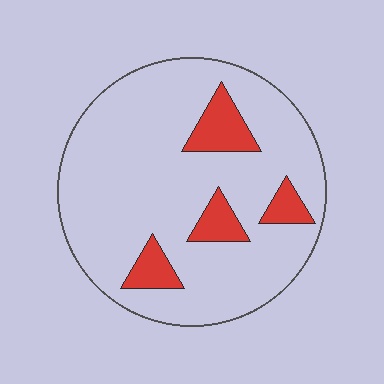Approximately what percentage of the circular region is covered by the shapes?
Approximately 15%.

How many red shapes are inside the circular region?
4.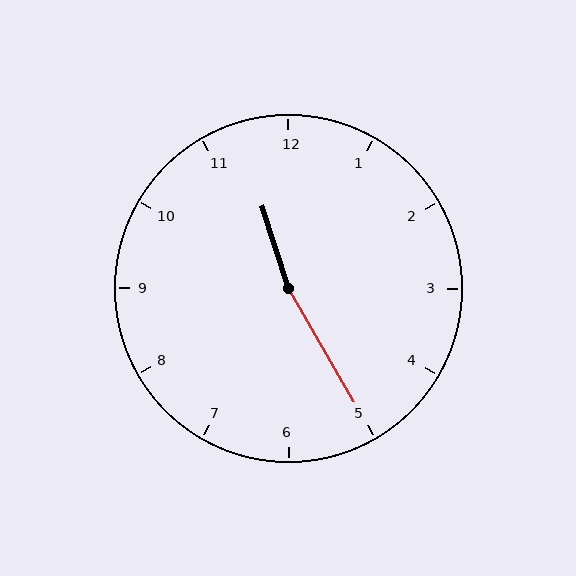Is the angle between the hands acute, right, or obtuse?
It is obtuse.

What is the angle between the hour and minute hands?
Approximately 168 degrees.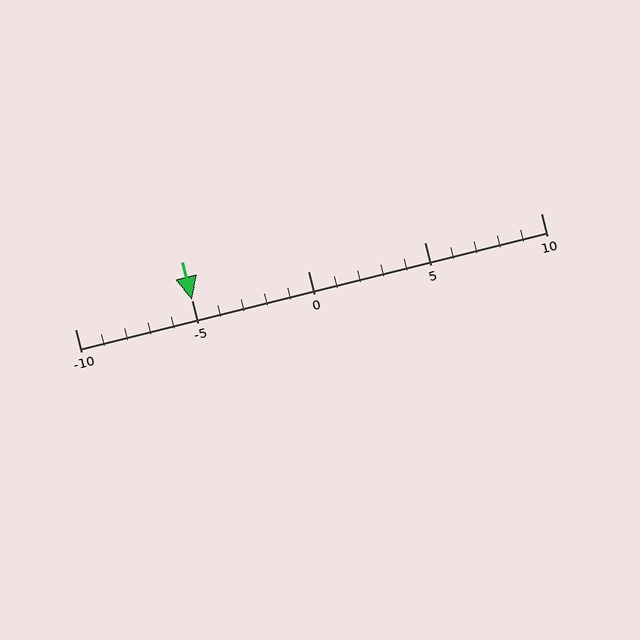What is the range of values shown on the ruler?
The ruler shows values from -10 to 10.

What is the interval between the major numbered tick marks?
The major tick marks are spaced 5 units apart.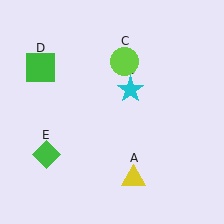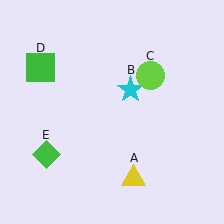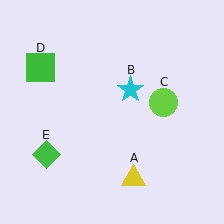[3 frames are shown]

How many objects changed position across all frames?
1 object changed position: lime circle (object C).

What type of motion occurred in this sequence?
The lime circle (object C) rotated clockwise around the center of the scene.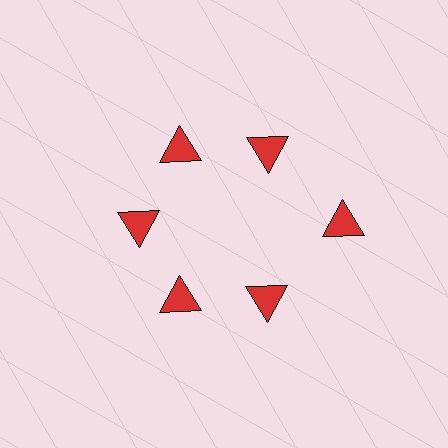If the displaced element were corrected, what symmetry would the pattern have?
It would have 6-fold rotational symmetry — the pattern would map onto itself every 60 degrees.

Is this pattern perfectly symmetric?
No. The 6 red triangles are arranged in a ring, but one element near the 3 o'clock position is pushed outward from the center, breaking the 6-fold rotational symmetry.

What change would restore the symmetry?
The symmetry would be restored by moving it inward, back onto the ring so that all 6 triangles sit at equal angles and equal distance from the center.